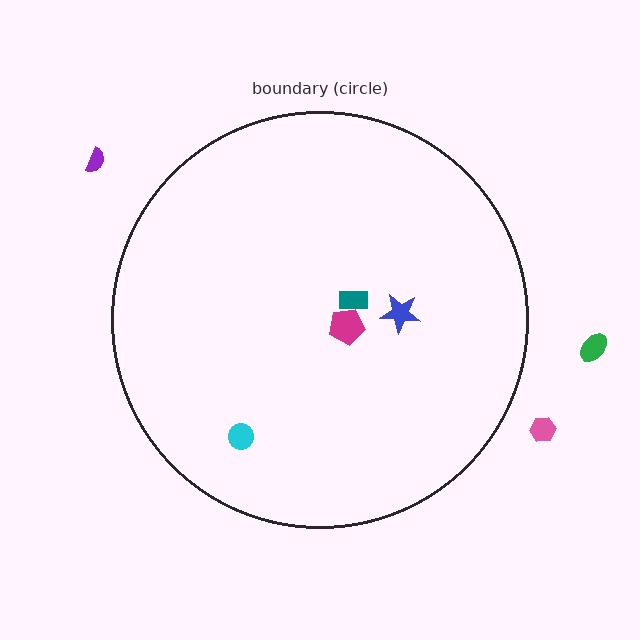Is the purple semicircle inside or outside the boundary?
Outside.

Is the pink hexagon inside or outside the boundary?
Outside.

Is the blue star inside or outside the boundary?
Inside.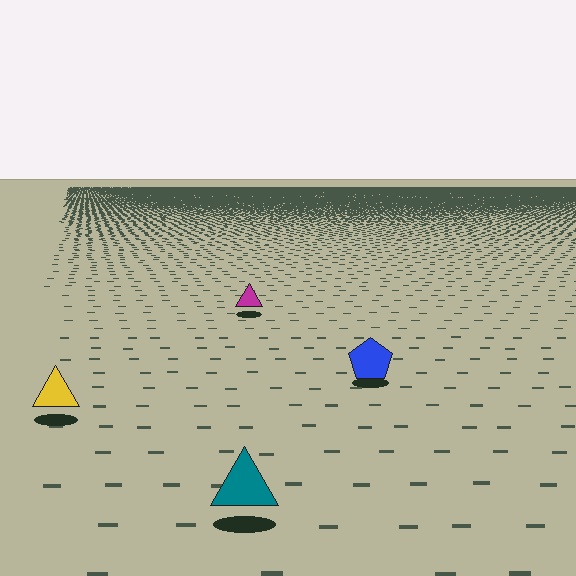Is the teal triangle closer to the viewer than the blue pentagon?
Yes. The teal triangle is closer — you can tell from the texture gradient: the ground texture is coarser near it.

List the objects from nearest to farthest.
From nearest to farthest: the teal triangle, the yellow triangle, the blue pentagon, the magenta triangle.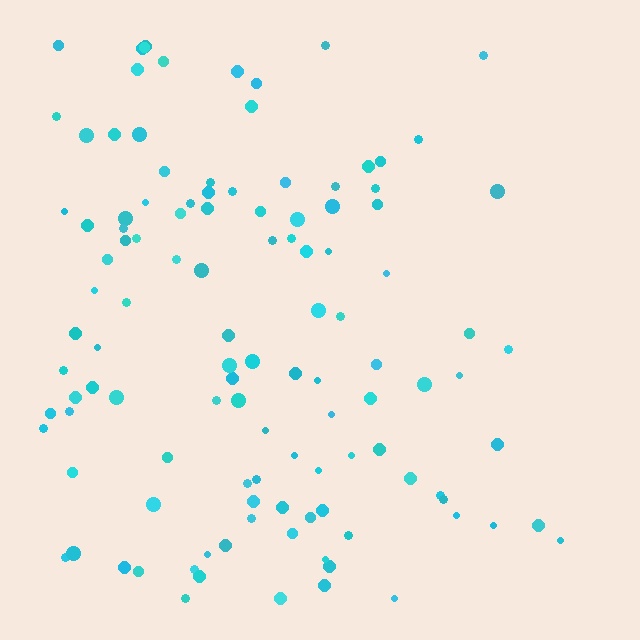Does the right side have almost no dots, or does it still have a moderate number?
Still a moderate number, just noticeably fewer than the left.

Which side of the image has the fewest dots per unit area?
The right.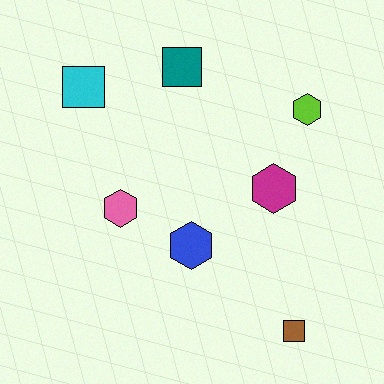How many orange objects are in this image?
There are no orange objects.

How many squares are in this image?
There are 3 squares.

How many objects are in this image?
There are 7 objects.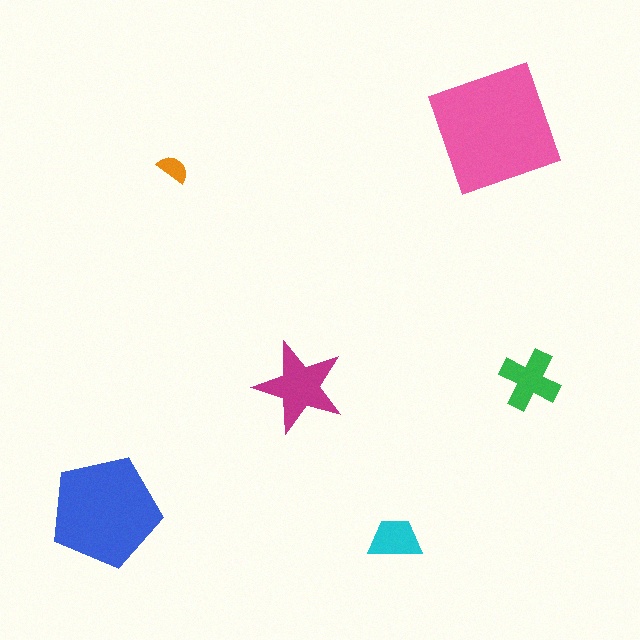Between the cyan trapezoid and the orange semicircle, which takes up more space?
The cyan trapezoid.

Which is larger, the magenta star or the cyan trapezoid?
The magenta star.